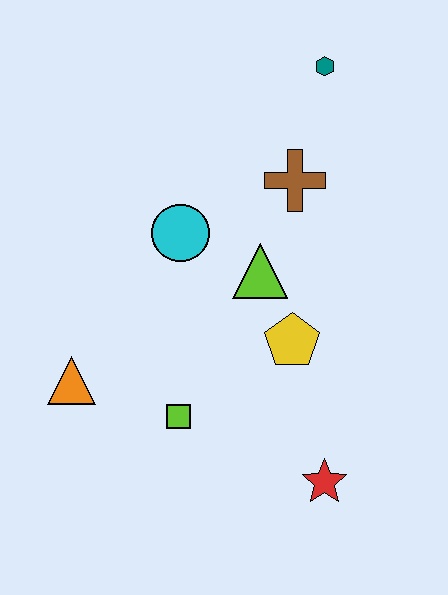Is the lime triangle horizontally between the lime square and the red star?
Yes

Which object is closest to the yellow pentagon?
The lime triangle is closest to the yellow pentagon.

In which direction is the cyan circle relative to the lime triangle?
The cyan circle is to the left of the lime triangle.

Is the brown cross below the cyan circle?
No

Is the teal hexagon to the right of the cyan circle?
Yes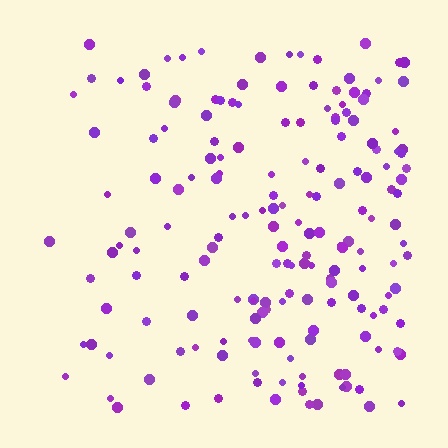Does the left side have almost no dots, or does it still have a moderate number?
Still a moderate number, just noticeably fewer than the right.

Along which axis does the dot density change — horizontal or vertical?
Horizontal.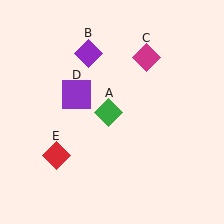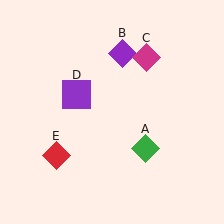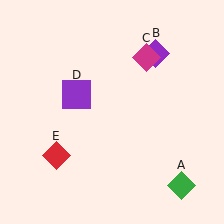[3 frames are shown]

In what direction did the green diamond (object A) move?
The green diamond (object A) moved down and to the right.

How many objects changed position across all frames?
2 objects changed position: green diamond (object A), purple diamond (object B).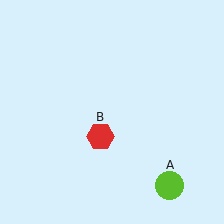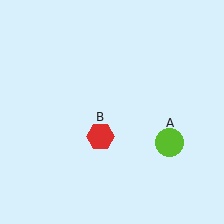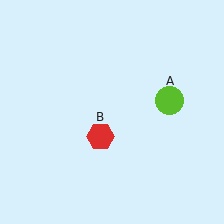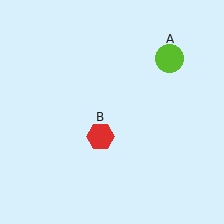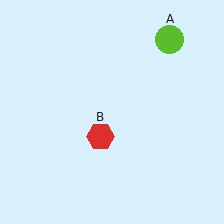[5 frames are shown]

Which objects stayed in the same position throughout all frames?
Red hexagon (object B) remained stationary.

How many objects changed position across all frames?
1 object changed position: lime circle (object A).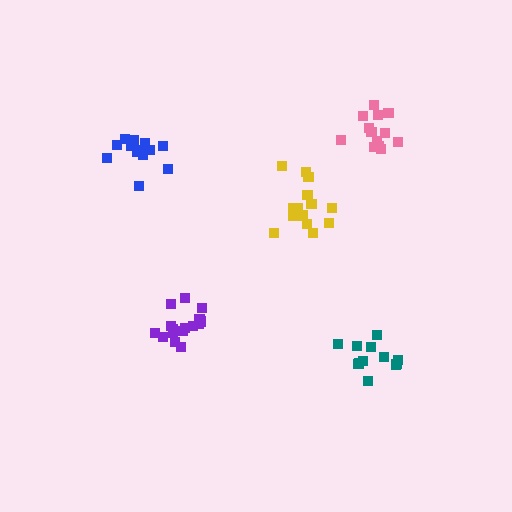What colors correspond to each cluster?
The clusters are colored: blue, teal, pink, purple, yellow.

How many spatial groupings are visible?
There are 5 spatial groupings.